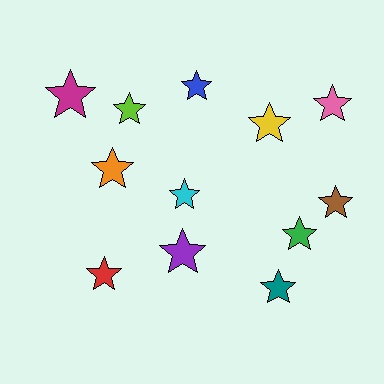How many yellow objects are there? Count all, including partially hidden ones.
There is 1 yellow object.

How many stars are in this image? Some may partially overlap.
There are 12 stars.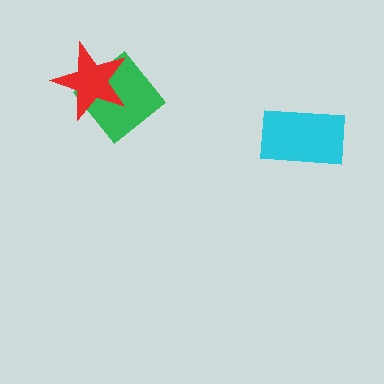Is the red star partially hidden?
No, no other shape covers it.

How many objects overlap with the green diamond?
1 object overlaps with the green diamond.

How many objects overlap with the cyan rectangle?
0 objects overlap with the cyan rectangle.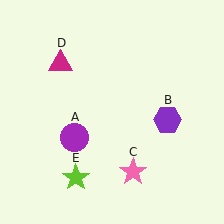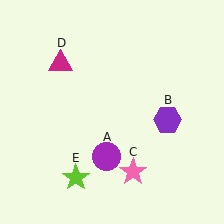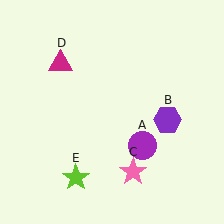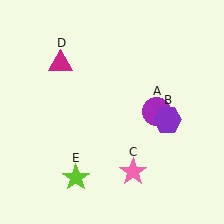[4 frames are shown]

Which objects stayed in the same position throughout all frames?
Purple hexagon (object B) and pink star (object C) and magenta triangle (object D) and lime star (object E) remained stationary.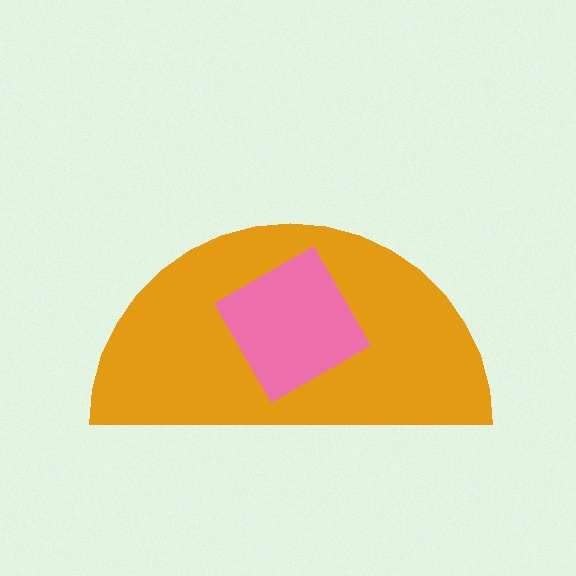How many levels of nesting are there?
2.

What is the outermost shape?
The orange semicircle.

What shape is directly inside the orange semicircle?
The pink square.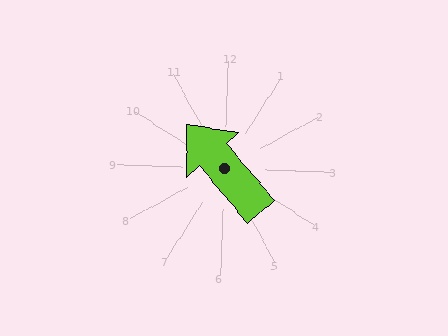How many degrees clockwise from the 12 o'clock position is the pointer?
Approximately 318 degrees.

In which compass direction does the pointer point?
Northwest.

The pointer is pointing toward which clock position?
Roughly 11 o'clock.